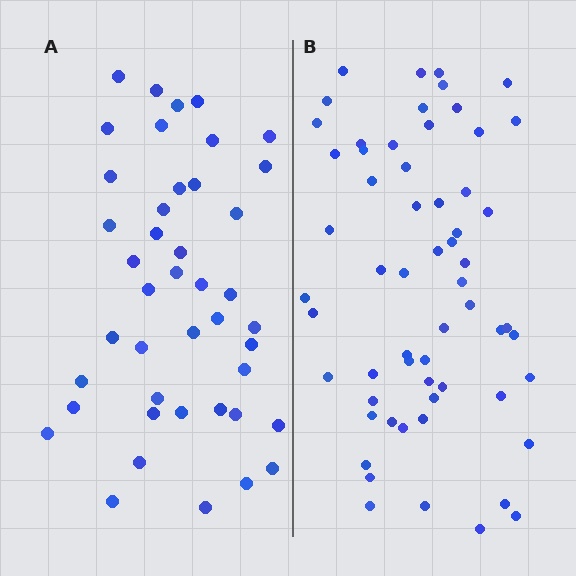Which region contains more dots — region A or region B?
Region B (the right region) has more dots.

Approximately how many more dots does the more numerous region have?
Region B has approximately 15 more dots than region A.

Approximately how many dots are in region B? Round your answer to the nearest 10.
About 60 dots.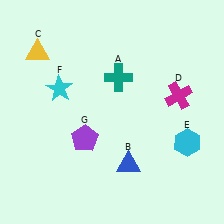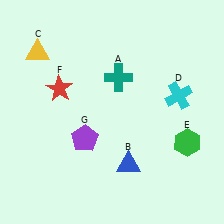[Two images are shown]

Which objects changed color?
D changed from magenta to cyan. E changed from cyan to green. F changed from cyan to red.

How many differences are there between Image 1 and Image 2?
There are 3 differences between the two images.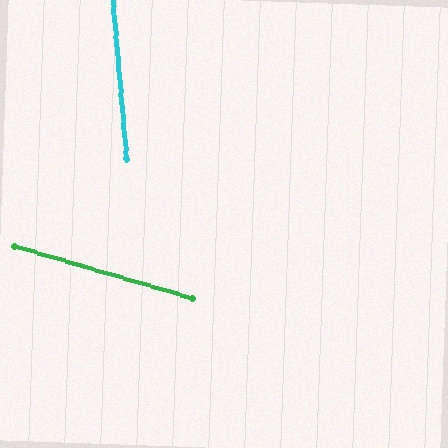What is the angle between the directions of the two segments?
Approximately 69 degrees.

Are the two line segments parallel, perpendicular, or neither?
Neither parallel nor perpendicular — they differ by about 69°.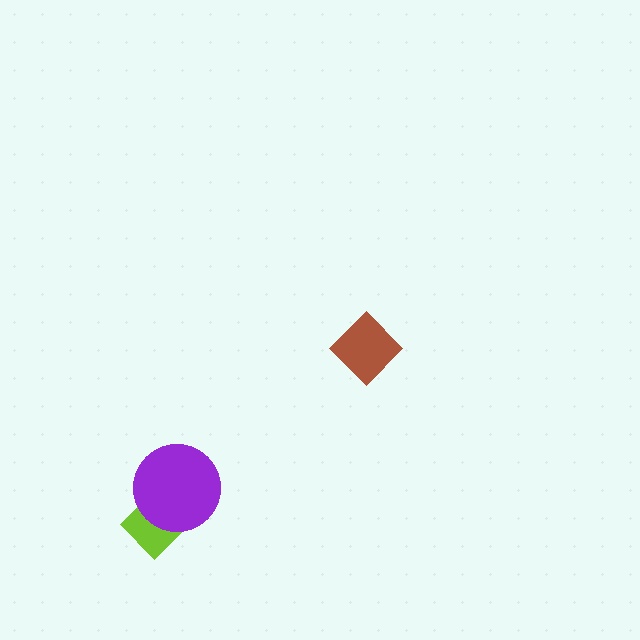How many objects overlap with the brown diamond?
0 objects overlap with the brown diamond.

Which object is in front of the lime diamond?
The purple circle is in front of the lime diamond.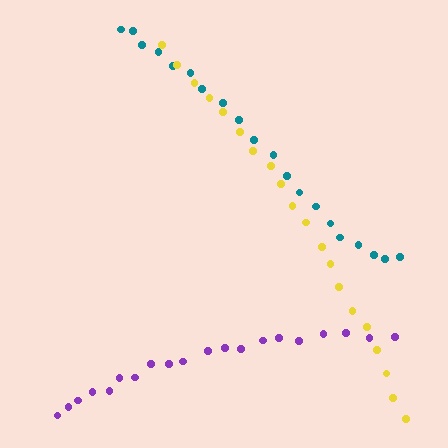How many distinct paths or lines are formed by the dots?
There are 3 distinct paths.